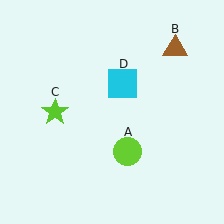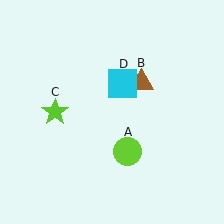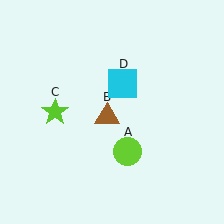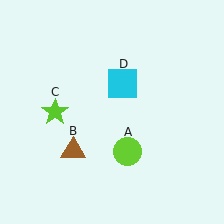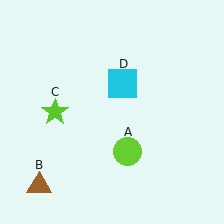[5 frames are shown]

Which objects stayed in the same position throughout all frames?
Lime circle (object A) and lime star (object C) and cyan square (object D) remained stationary.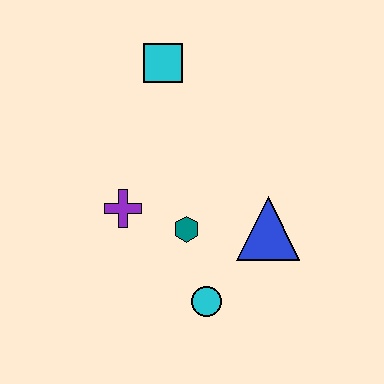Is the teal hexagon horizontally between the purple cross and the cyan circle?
Yes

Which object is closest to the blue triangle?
The teal hexagon is closest to the blue triangle.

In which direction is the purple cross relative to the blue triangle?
The purple cross is to the left of the blue triangle.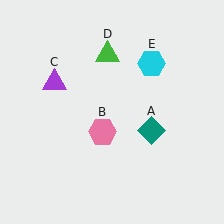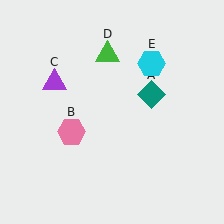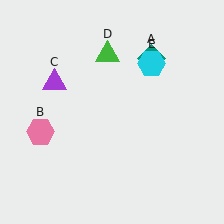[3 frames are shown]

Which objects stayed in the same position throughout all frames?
Purple triangle (object C) and green triangle (object D) and cyan hexagon (object E) remained stationary.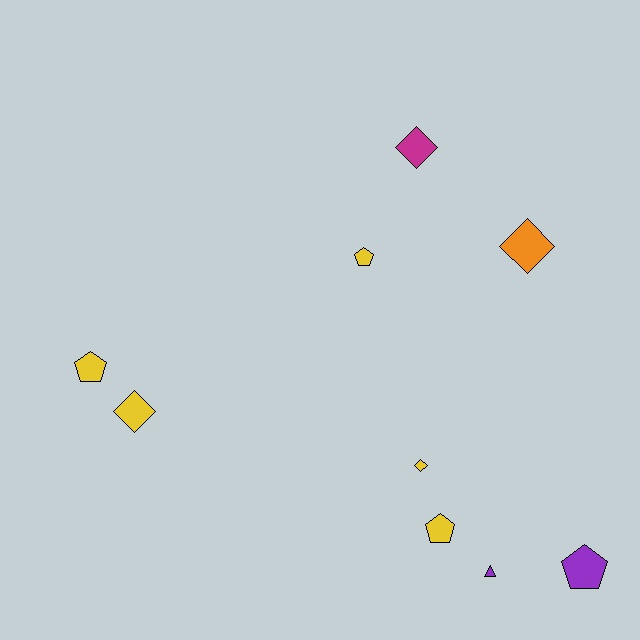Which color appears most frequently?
Yellow, with 5 objects.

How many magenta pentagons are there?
There are no magenta pentagons.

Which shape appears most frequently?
Diamond, with 4 objects.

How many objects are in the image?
There are 9 objects.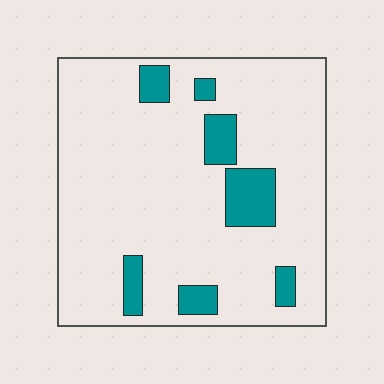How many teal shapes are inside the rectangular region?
7.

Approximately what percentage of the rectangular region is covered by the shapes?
Approximately 15%.